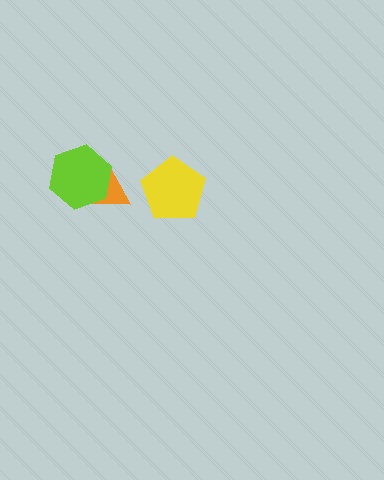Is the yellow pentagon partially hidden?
No, no other shape covers it.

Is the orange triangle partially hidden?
Yes, it is partially covered by another shape.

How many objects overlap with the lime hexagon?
1 object overlaps with the lime hexagon.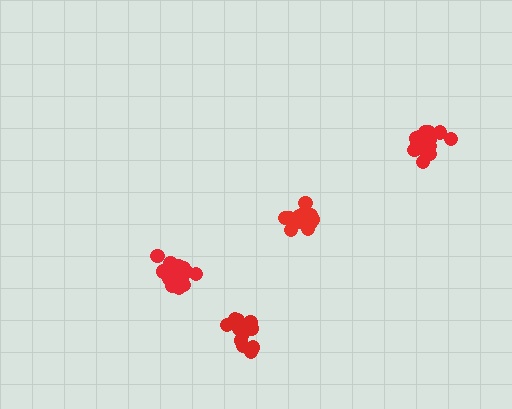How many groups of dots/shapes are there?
There are 4 groups.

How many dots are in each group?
Group 1: 16 dots, Group 2: 19 dots, Group 3: 20 dots, Group 4: 17 dots (72 total).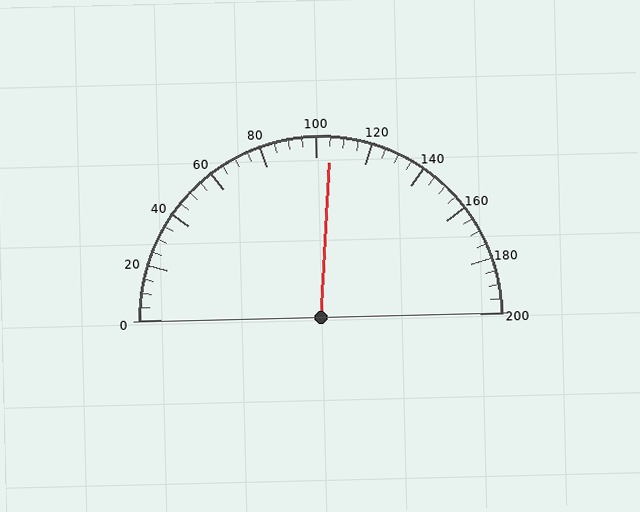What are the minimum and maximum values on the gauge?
The gauge ranges from 0 to 200.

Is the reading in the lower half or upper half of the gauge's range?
The reading is in the upper half of the range (0 to 200).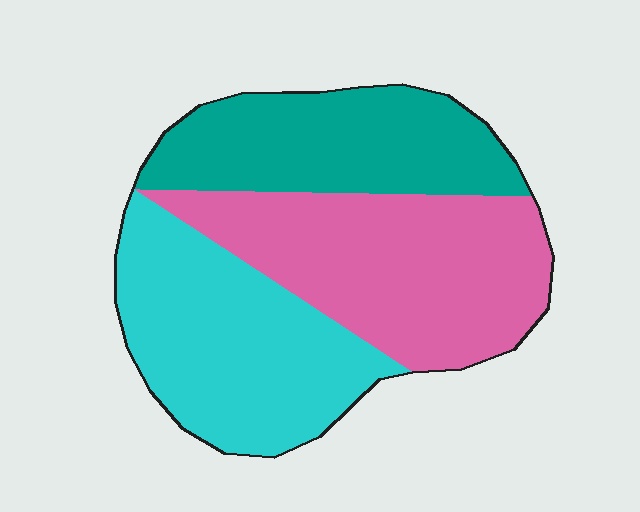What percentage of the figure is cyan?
Cyan takes up about one third (1/3) of the figure.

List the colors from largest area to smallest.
From largest to smallest: pink, cyan, teal.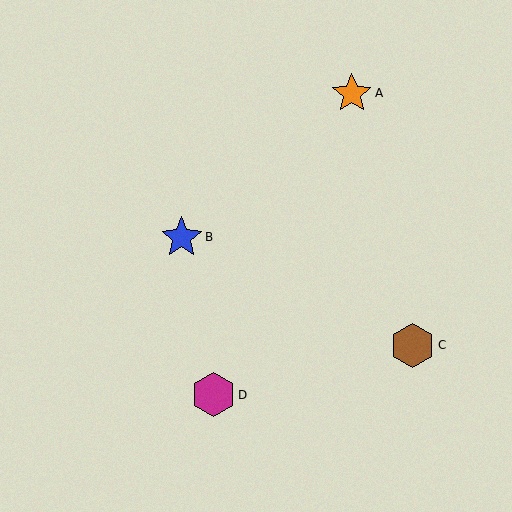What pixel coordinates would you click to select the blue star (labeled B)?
Click at (182, 237) to select the blue star B.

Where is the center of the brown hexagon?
The center of the brown hexagon is at (413, 345).